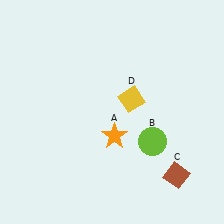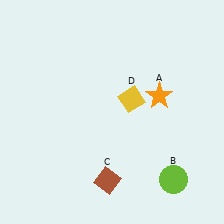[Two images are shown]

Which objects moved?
The objects that moved are: the orange star (A), the lime circle (B), the brown diamond (C).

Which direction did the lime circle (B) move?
The lime circle (B) moved down.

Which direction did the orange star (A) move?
The orange star (A) moved right.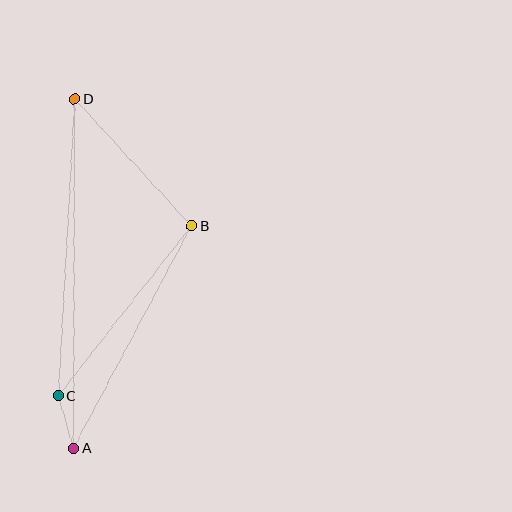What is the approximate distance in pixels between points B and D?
The distance between B and D is approximately 173 pixels.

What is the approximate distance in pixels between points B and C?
The distance between B and C is approximately 216 pixels.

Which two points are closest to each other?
Points A and C are closest to each other.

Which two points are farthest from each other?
Points A and D are farthest from each other.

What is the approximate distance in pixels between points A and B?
The distance between A and B is approximately 252 pixels.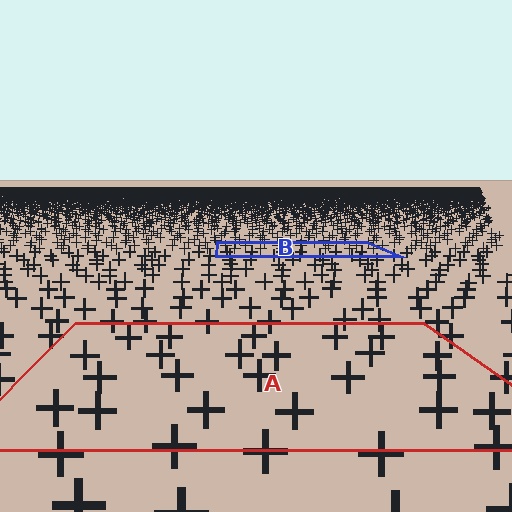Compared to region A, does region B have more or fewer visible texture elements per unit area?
Region B has more texture elements per unit area — they are packed more densely because it is farther away.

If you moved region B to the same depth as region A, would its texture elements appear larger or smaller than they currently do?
They would appear larger. At a closer depth, the same texture elements are projected at a bigger on-screen size.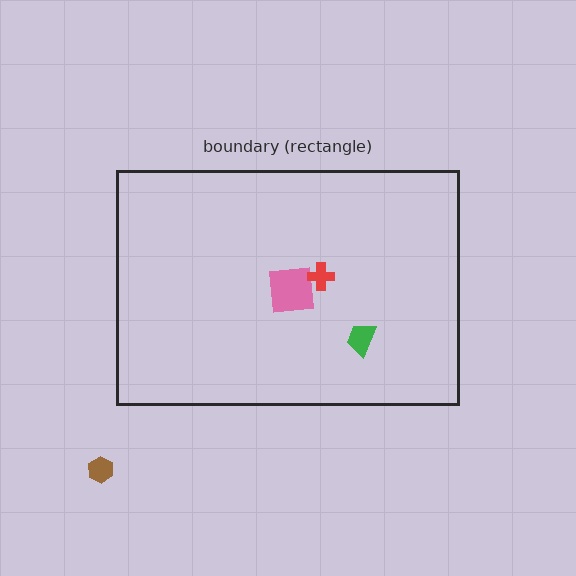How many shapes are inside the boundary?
3 inside, 1 outside.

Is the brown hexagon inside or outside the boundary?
Outside.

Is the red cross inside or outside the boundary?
Inside.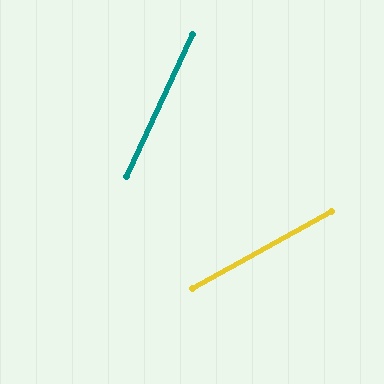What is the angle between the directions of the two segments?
Approximately 36 degrees.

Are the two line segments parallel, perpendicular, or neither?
Neither parallel nor perpendicular — they differ by about 36°.